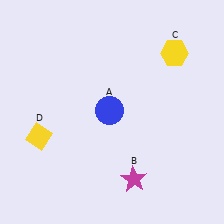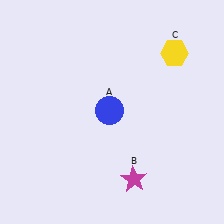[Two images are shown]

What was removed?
The yellow diamond (D) was removed in Image 2.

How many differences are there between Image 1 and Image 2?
There is 1 difference between the two images.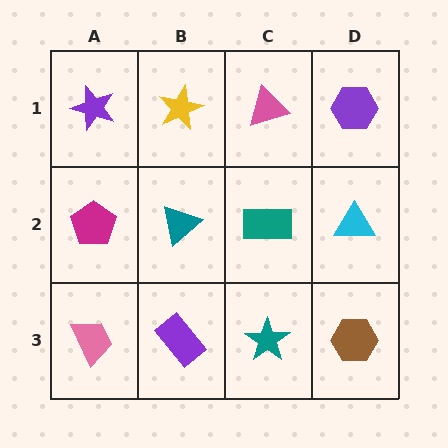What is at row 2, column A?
A magenta pentagon.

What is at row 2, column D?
A cyan triangle.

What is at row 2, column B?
A teal triangle.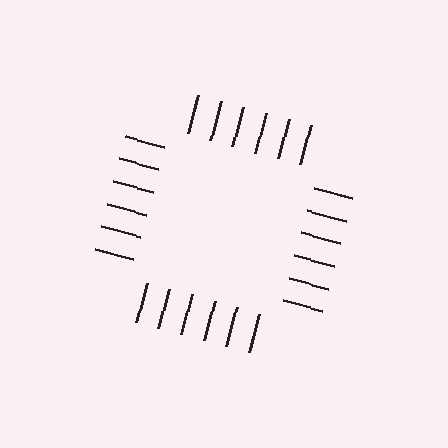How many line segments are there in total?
24 — 6 along each of the 4 edges.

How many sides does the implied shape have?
4 sides — the line-ends trace a square.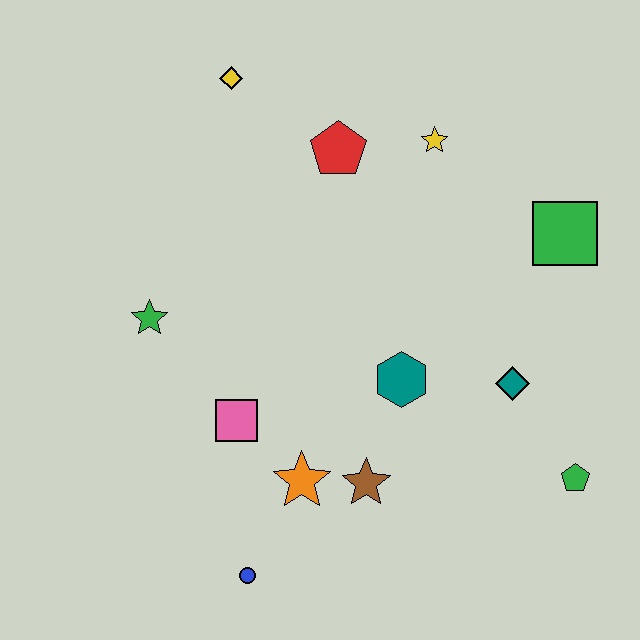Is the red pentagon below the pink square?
No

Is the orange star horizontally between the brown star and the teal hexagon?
No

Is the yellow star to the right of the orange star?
Yes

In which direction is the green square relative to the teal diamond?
The green square is above the teal diamond.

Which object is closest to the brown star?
The orange star is closest to the brown star.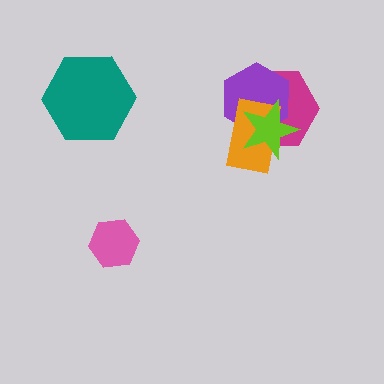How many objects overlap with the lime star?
3 objects overlap with the lime star.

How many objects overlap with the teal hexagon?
0 objects overlap with the teal hexagon.